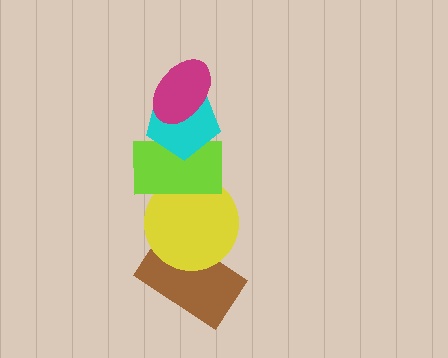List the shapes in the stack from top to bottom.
From top to bottom: the magenta ellipse, the cyan pentagon, the lime rectangle, the yellow circle, the brown rectangle.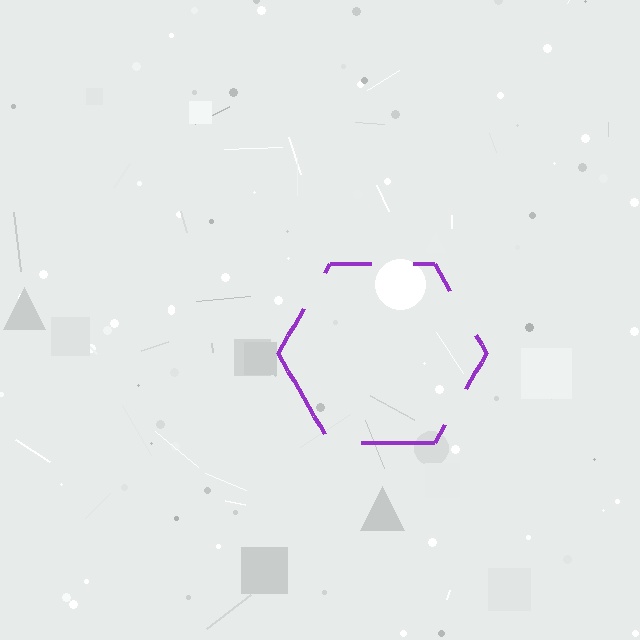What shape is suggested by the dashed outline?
The dashed outline suggests a hexagon.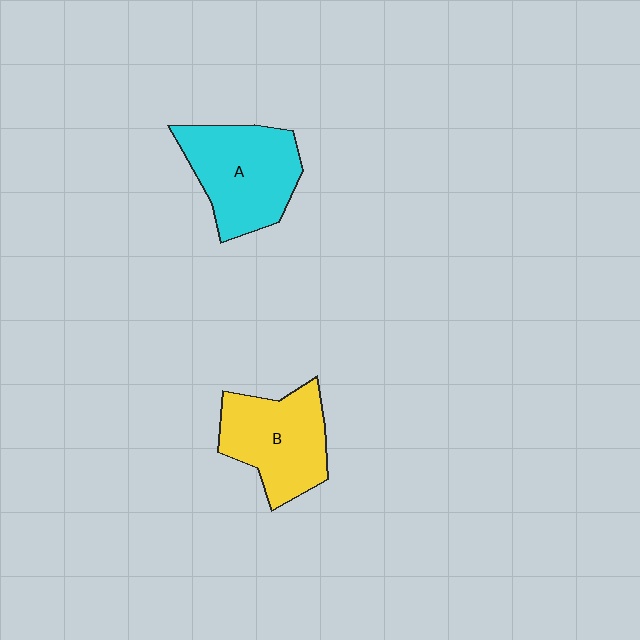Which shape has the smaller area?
Shape B (yellow).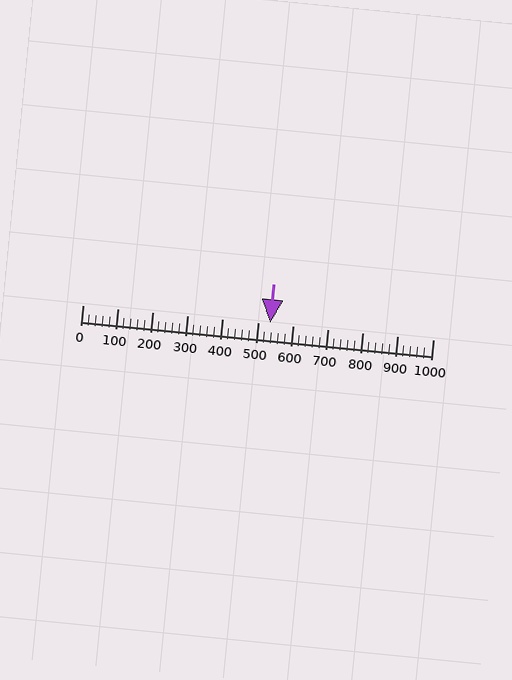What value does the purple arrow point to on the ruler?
The purple arrow points to approximately 536.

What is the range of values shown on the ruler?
The ruler shows values from 0 to 1000.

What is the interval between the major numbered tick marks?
The major tick marks are spaced 100 units apart.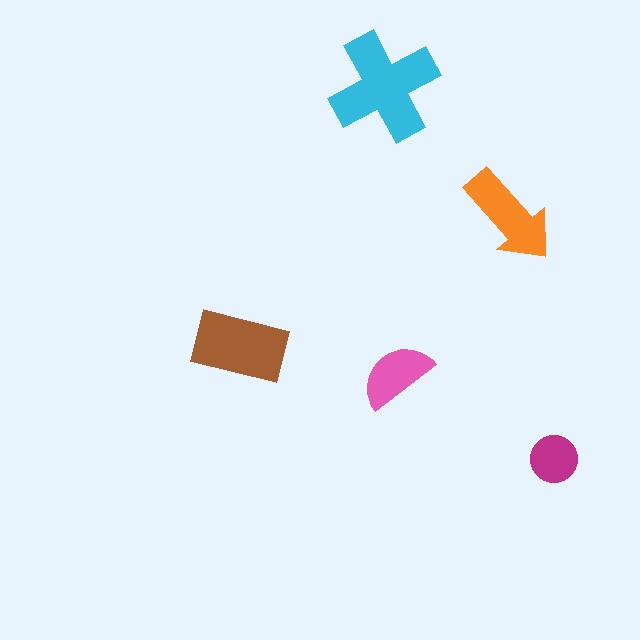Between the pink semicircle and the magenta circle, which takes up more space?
The pink semicircle.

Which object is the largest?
The cyan cross.